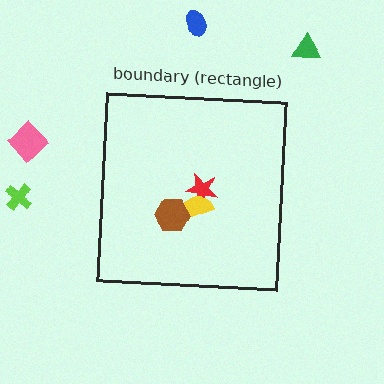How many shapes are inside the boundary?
3 inside, 4 outside.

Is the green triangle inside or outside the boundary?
Outside.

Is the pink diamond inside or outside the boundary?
Outside.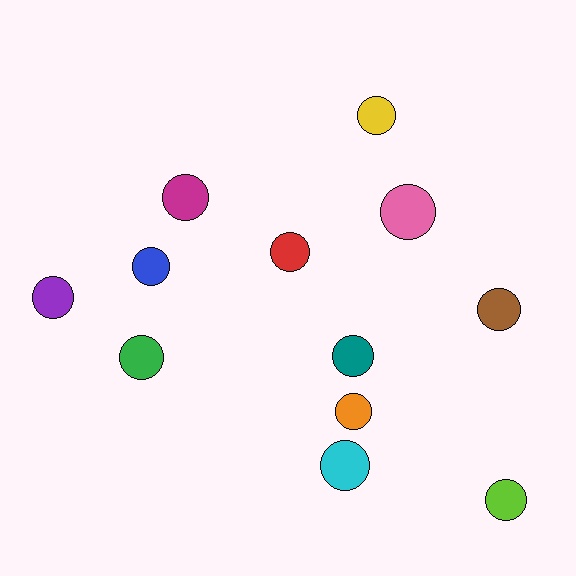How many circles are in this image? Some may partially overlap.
There are 12 circles.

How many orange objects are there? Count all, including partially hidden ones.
There is 1 orange object.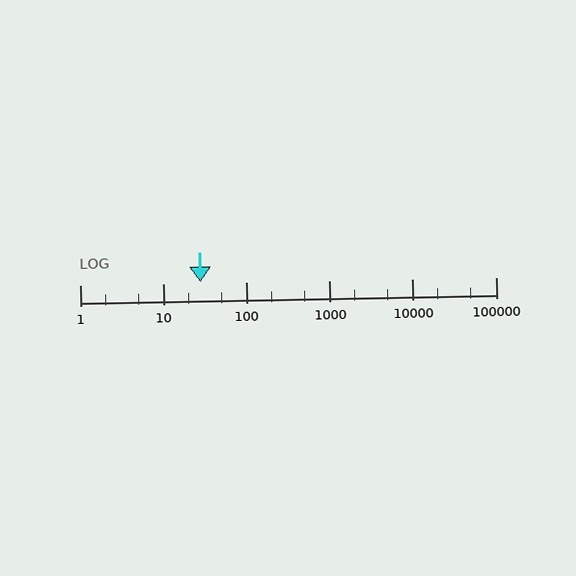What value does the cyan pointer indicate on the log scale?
The pointer indicates approximately 28.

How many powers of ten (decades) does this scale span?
The scale spans 5 decades, from 1 to 100000.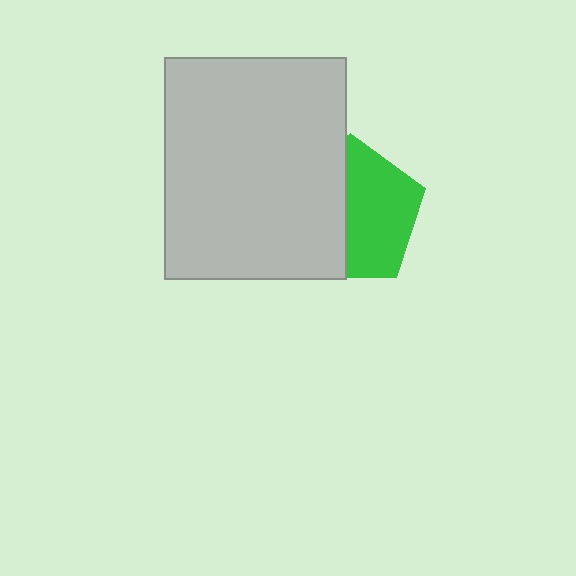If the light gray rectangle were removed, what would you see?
You would see the complete green pentagon.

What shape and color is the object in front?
The object in front is a light gray rectangle.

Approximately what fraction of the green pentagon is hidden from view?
Roughly 48% of the green pentagon is hidden behind the light gray rectangle.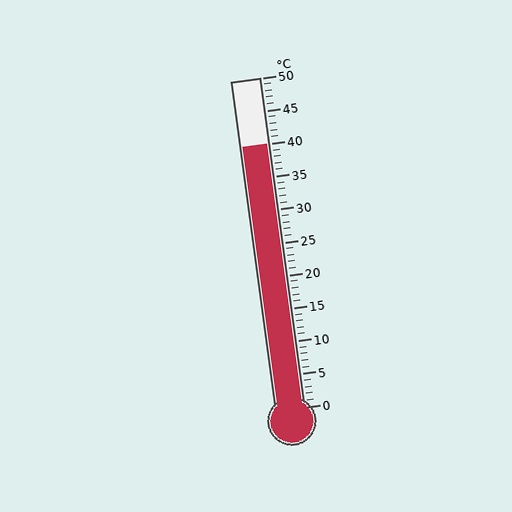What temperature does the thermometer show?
The thermometer shows approximately 40°C.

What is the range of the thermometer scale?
The thermometer scale ranges from 0°C to 50°C.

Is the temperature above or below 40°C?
The temperature is at 40°C.